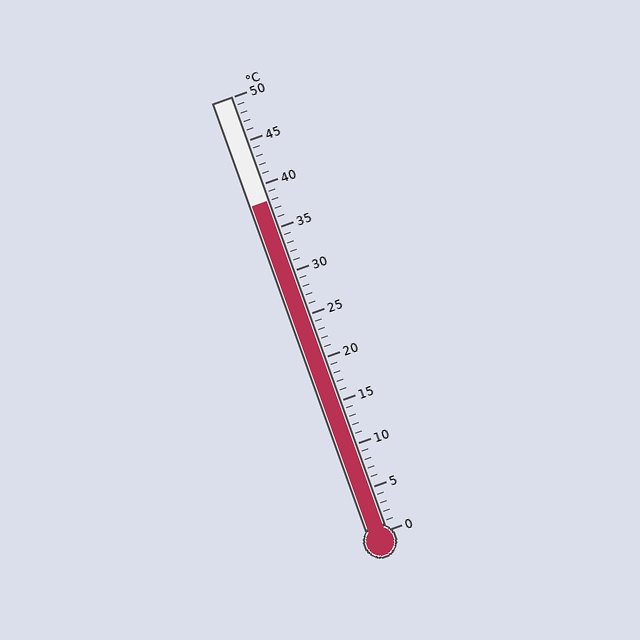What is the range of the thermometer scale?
The thermometer scale ranges from 0°C to 50°C.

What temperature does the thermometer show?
The thermometer shows approximately 38°C.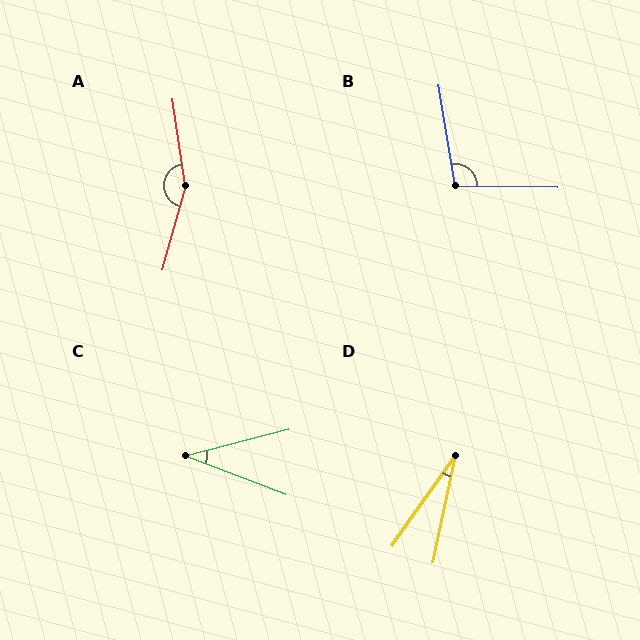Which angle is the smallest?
D, at approximately 23 degrees.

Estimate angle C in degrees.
Approximately 35 degrees.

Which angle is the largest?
A, at approximately 157 degrees.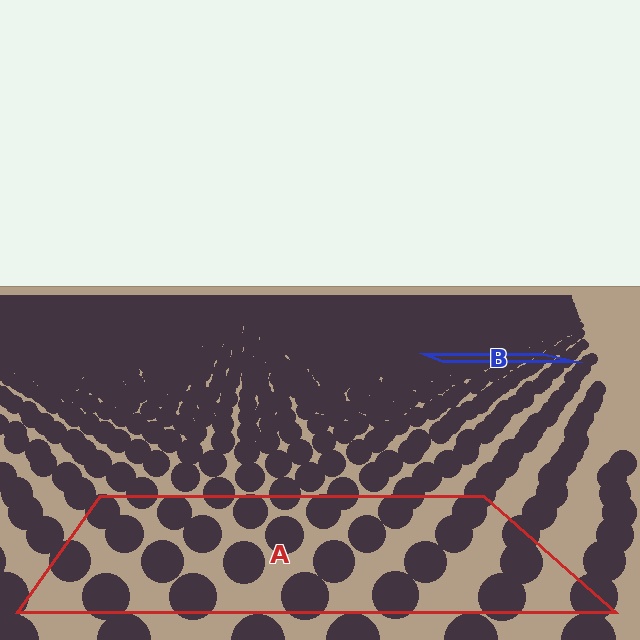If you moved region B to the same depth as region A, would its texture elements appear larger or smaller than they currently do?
They would appear larger. At a closer depth, the same texture elements are projected at a bigger on-screen size.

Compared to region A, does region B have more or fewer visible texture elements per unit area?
Region B has more texture elements per unit area — they are packed more densely because it is farther away.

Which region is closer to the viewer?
Region A is closer. The texture elements there are larger and more spread out.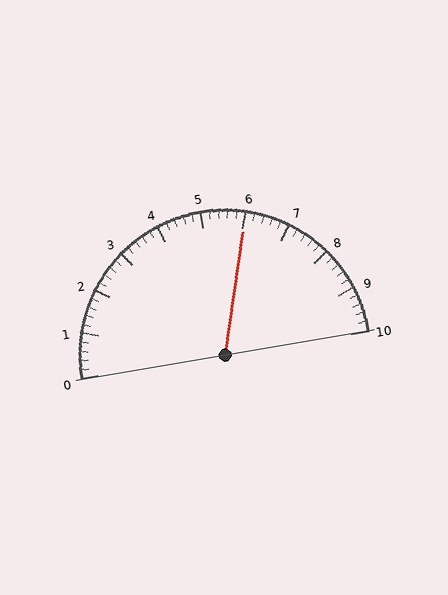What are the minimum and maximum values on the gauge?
The gauge ranges from 0 to 10.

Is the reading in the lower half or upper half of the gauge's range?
The reading is in the upper half of the range (0 to 10).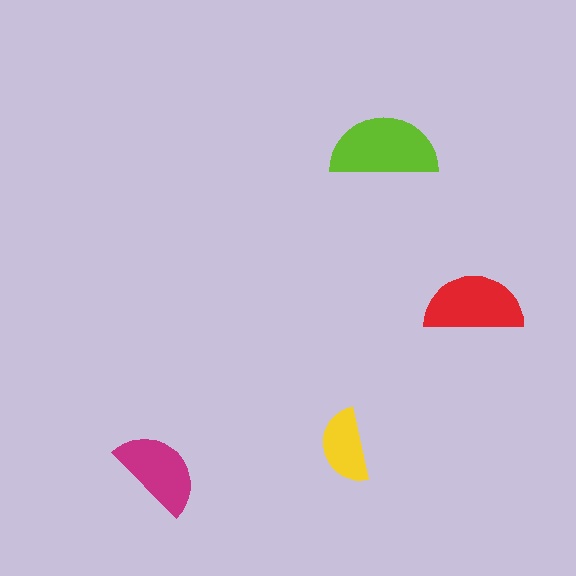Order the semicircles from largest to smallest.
the lime one, the red one, the magenta one, the yellow one.